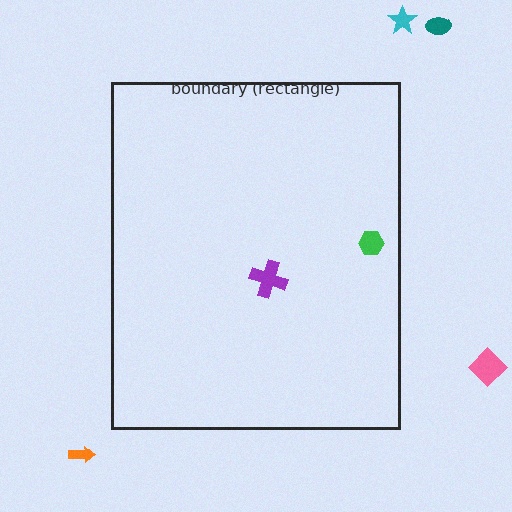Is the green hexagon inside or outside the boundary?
Inside.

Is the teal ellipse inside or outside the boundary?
Outside.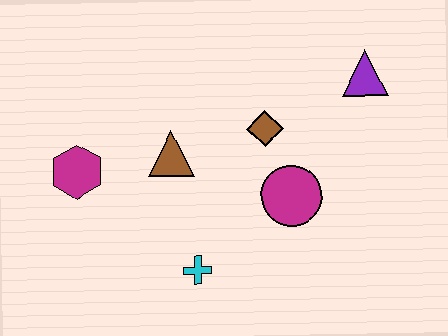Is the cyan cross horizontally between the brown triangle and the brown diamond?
Yes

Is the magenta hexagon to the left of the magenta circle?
Yes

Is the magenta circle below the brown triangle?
Yes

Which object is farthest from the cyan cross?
The purple triangle is farthest from the cyan cross.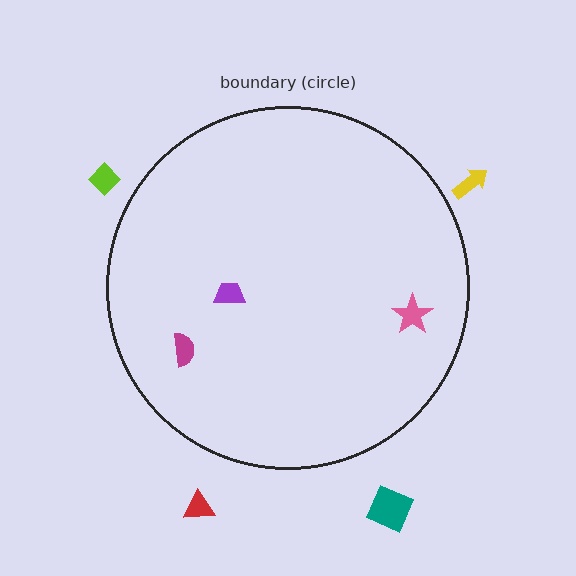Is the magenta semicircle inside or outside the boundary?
Inside.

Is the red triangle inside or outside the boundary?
Outside.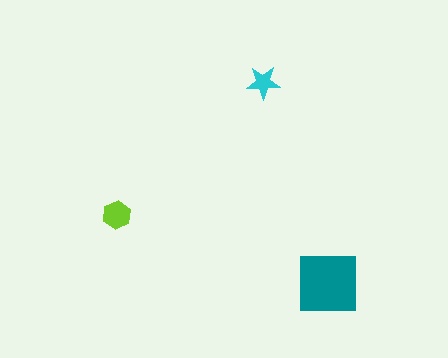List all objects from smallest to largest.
The cyan star, the lime hexagon, the teal square.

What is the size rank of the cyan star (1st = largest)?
3rd.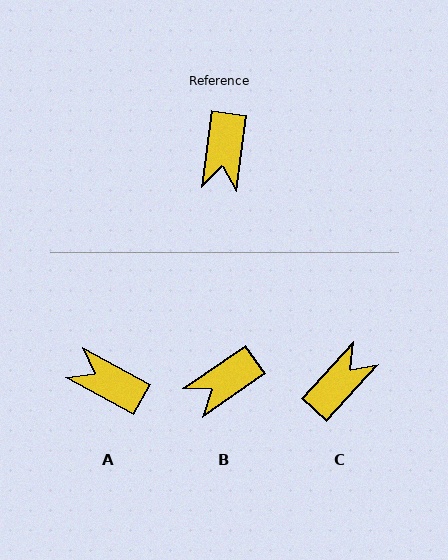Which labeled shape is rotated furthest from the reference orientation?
C, about 145 degrees away.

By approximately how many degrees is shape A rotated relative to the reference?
Approximately 111 degrees clockwise.